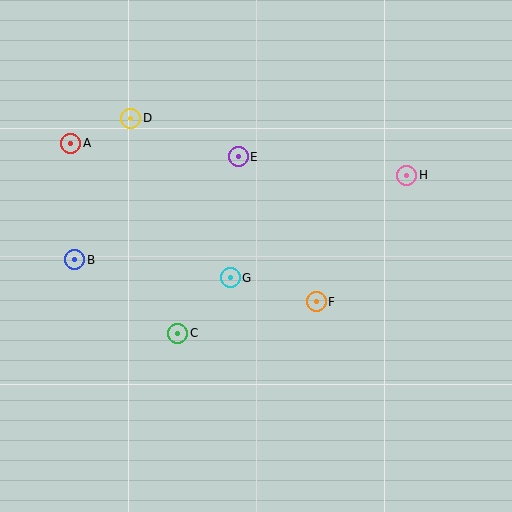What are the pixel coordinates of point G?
Point G is at (230, 278).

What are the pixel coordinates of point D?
Point D is at (131, 119).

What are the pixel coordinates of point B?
Point B is at (75, 260).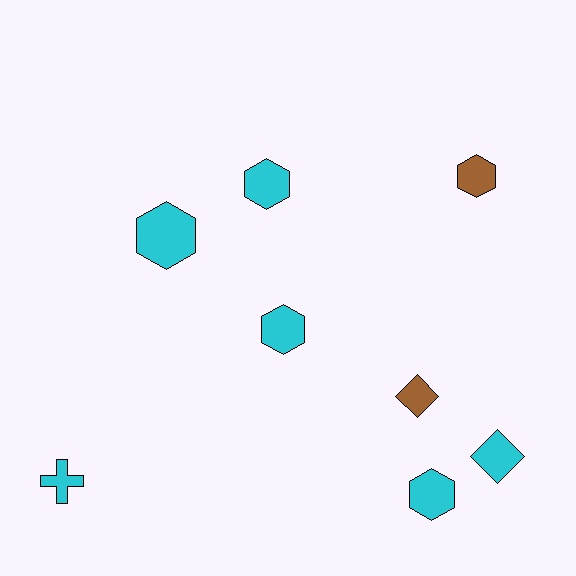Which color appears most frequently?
Cyan, with 6 objects.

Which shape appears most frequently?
Hexagon, with 5 objects.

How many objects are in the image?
There are 8 objects.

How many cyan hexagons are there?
There are 4 cyan hexagons.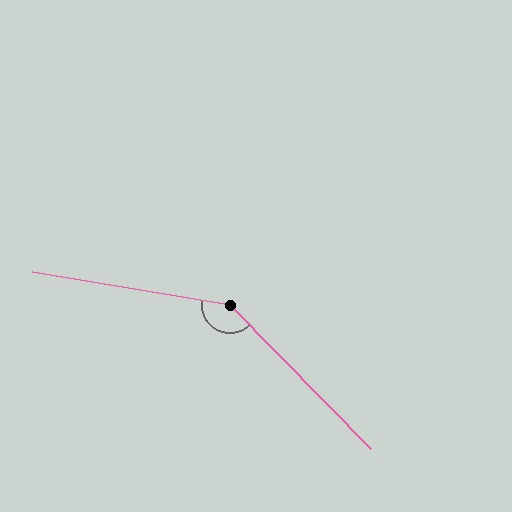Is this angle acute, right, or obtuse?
It is obtuse.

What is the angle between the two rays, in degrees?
Approximately 144 degrees.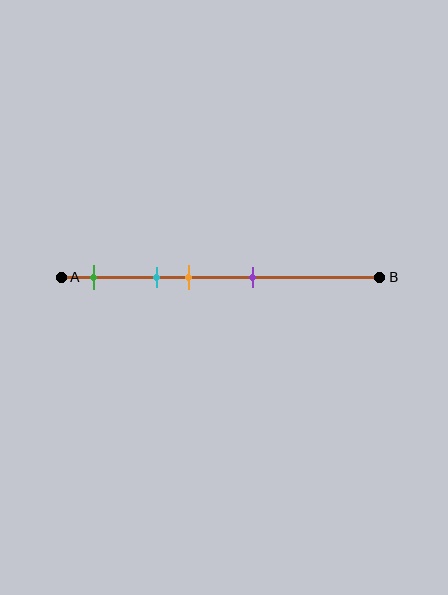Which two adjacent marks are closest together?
The cyan and orange marks are the closest adjacent pair.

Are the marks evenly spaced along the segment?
No, the marks are not evenly spaced.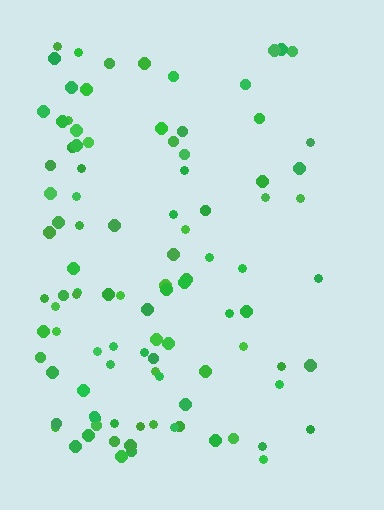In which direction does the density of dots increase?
From right to left, with the left side densest.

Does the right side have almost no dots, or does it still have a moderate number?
Still a moderate number, just noticeably fewer than the left.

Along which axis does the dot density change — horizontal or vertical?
Horizontal.